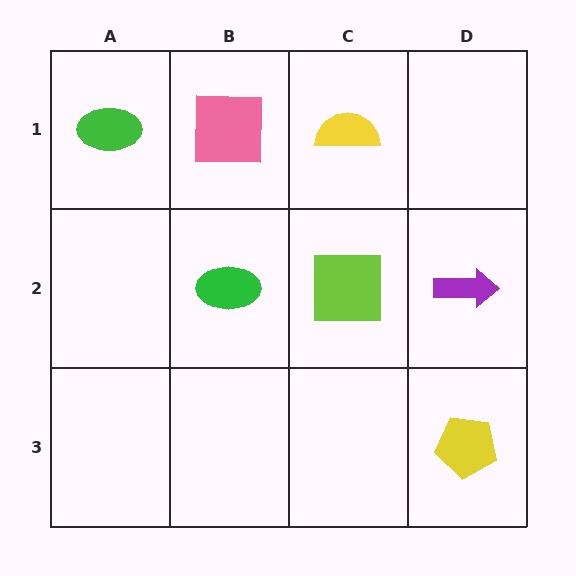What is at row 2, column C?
A lime square.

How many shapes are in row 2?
3 shapes.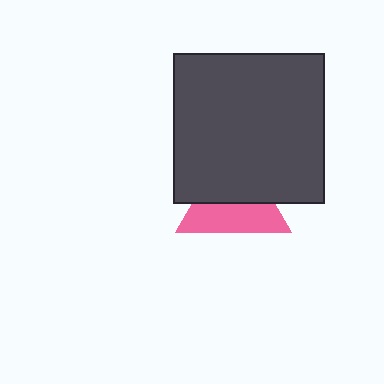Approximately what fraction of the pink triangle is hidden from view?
Roughly 50% of the pink triangle is hidden behind the dark gray square.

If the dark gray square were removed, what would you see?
You would see the complete pink triangle.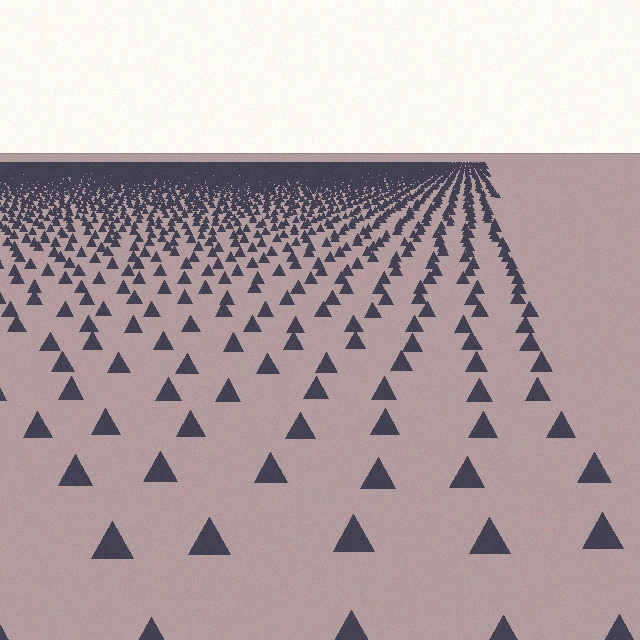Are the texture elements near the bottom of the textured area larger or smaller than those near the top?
Larger. Near the bottom, elements are closer to the viewer and appear at a bigger on-screen size.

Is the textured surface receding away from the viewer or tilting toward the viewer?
The surface is receding away from the viewer. Texture elements get smaller and denser toward the top.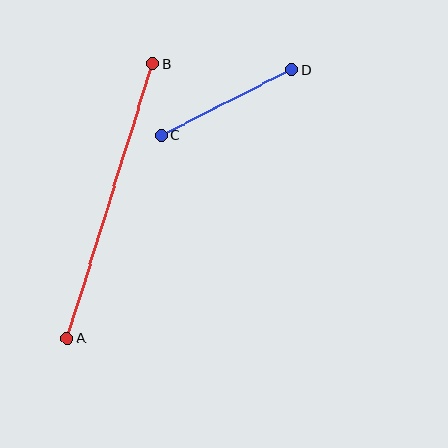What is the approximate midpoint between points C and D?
The midpoint is at approximately (226, 102) pixels.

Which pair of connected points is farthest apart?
Points A and B are farthest apart.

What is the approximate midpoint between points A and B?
The midpoint is at approximately (110, 201) pixels.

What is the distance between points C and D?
The distance is approximately 146 pixels.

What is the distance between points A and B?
The distance is approximately 288 pixels.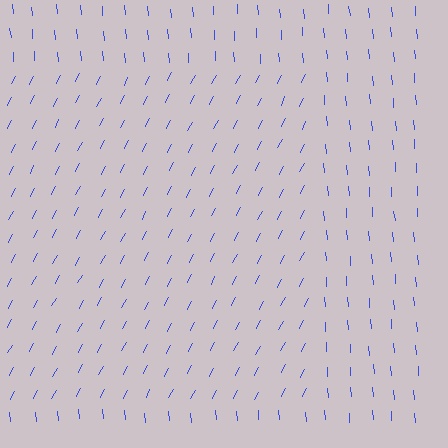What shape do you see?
I see a rectangle.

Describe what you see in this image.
The image is filled with small blue line segments. A rectangle region in the image has lines oriented differently from the surrounding lines, creating a visible texture boundary.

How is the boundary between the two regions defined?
The boundary is defined purely by a change in line orientation (approximately 32 degrees difference). All lines are the same color and thickness.